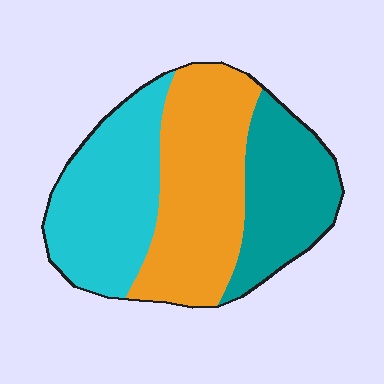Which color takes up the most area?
Orange, at roughly 40%.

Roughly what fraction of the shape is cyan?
Cyan takes up about one third (1/3) of the shape.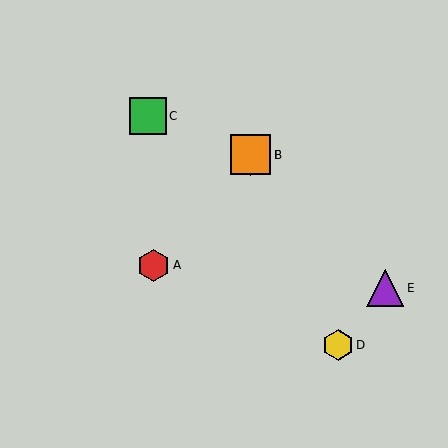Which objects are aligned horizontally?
Objects B, F are aligned horizontally.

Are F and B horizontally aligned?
Yes, both are at y≈155.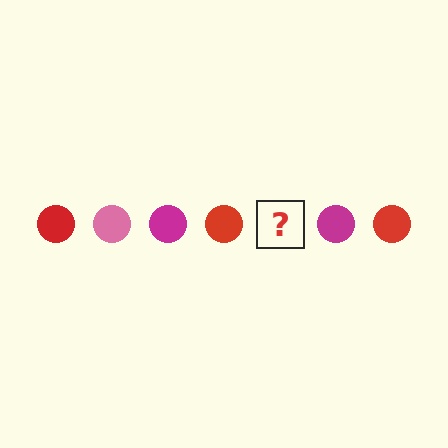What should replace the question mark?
The question mark should be replaced with a pink circle.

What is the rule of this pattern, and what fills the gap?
The rule is that the pattern cycles through red, pink, magenta circles. The gap should be filled with a pink circle.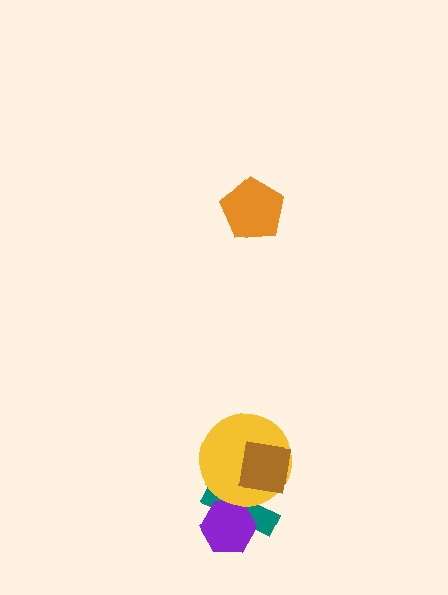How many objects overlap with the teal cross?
3 objects overlap with the teal cross.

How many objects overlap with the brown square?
2 objects overlap with the brown square.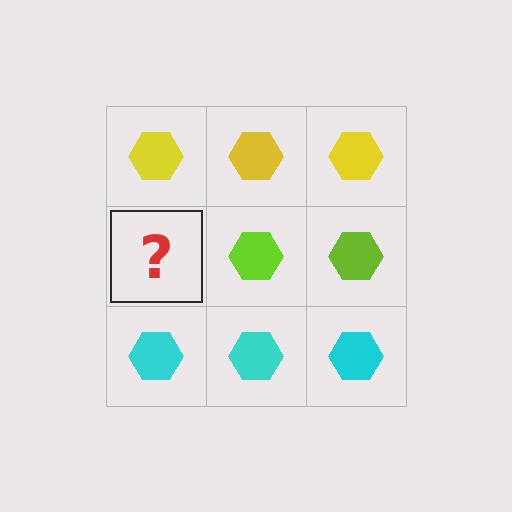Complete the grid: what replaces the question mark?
The question mark should be replaced with a lime hexagon.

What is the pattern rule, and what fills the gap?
The rule is that each row has a consistent color. The gap should be filled with a lime hexagon.